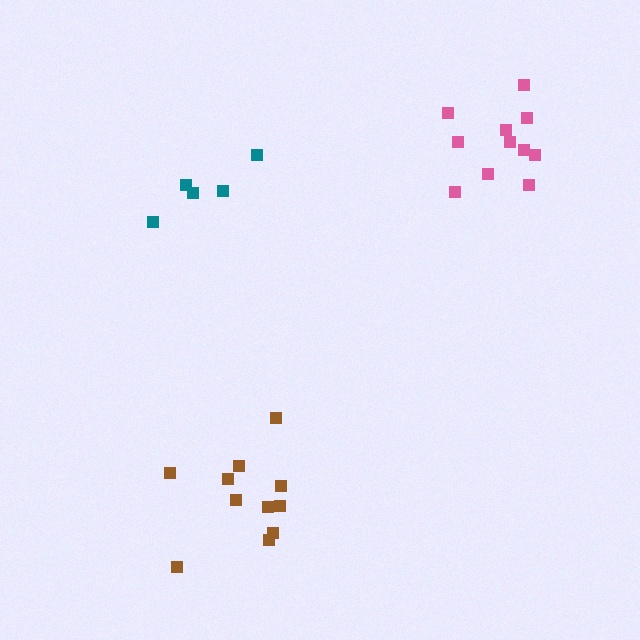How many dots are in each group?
Group 1: 11 dots, Group 2: 11 dots, Group 3: 5 dots (27 total).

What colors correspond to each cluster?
The clusters are colored: brown, pink, teal.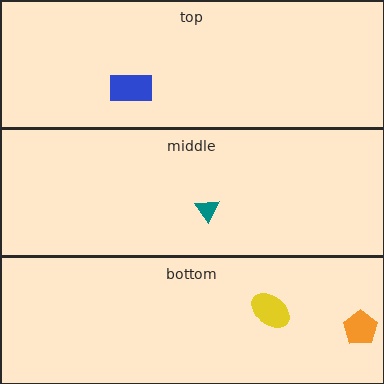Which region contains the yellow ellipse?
The bottom region.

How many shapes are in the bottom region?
2.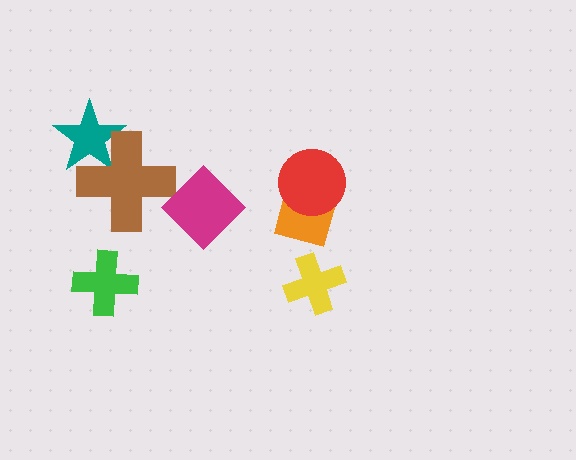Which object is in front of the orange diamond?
The red circle is in front of the orange diamond.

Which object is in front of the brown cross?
The magenta diamond is in front of the brown cross.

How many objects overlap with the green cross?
0 objects overlap with the green cross.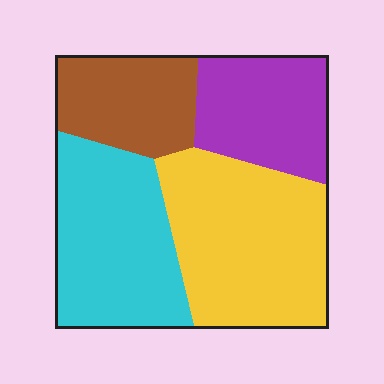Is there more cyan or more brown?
Cyan.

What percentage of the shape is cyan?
Cyan takes up between a sixth and a third of the shape.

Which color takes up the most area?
Yellow, at roughly 35%.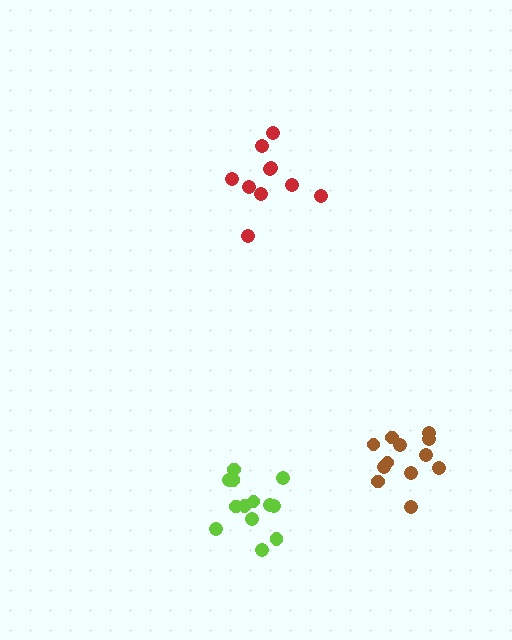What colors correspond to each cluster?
The clusters are colored: red, lime, brown.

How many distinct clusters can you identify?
There are 3 distinct clusters.